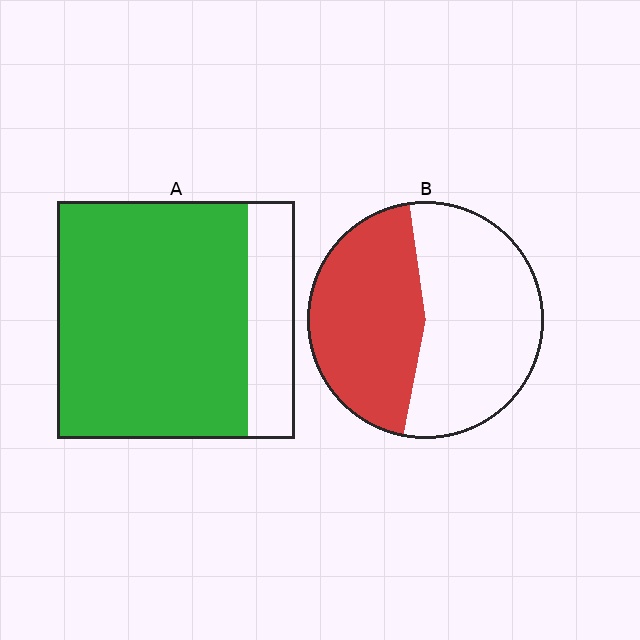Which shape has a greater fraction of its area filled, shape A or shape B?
Shape A.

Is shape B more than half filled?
No.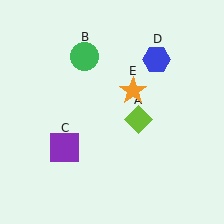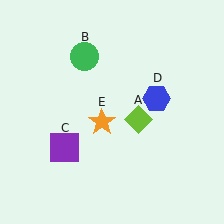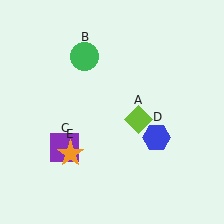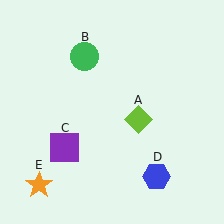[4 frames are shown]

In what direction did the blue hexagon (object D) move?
The blue hexagon (object D) moved down.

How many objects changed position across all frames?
2 objects changed position: blue hexagon (object D), orange star (object E).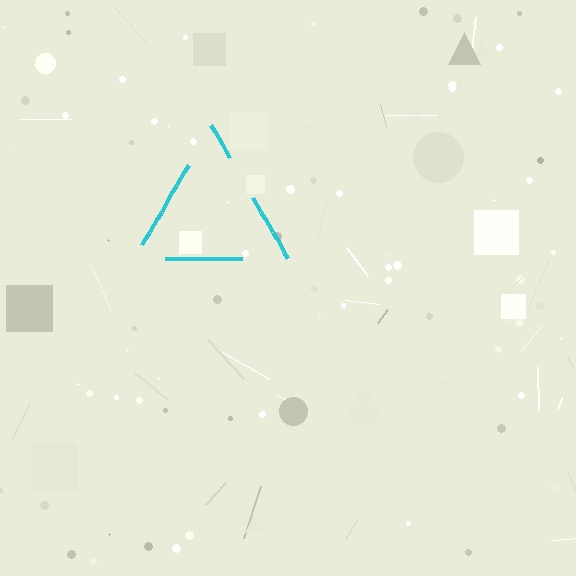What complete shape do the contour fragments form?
The contour fragments form a triangle.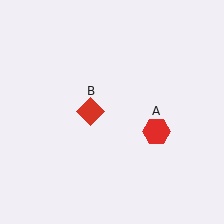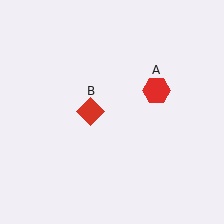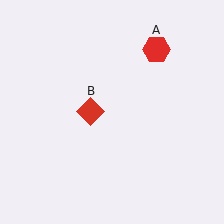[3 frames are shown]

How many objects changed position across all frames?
1 object changed position: red hexagon (object A).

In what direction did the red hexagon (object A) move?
The red hexagon (object A) moved up.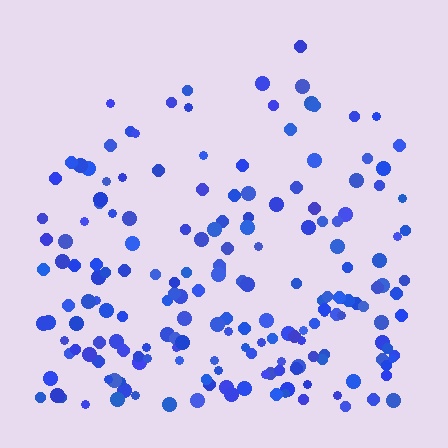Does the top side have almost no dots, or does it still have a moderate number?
Still a moderate number, just noticeably fewer than the bottom.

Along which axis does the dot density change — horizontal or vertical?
Vertical.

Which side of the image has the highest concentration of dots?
The bottom.